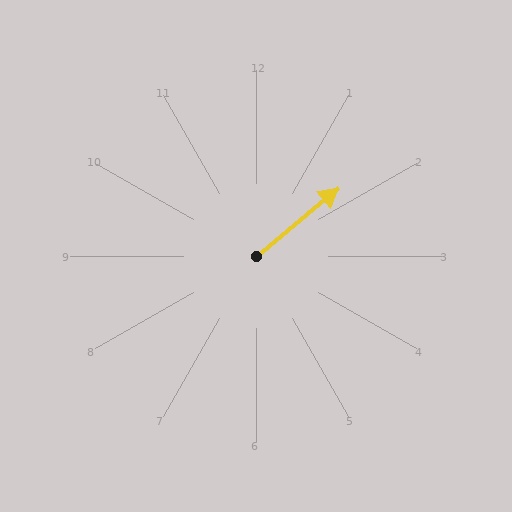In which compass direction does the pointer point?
Northeast.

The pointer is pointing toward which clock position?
Roughly 2 o'clock.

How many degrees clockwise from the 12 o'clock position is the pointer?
Approximately 50 degrees.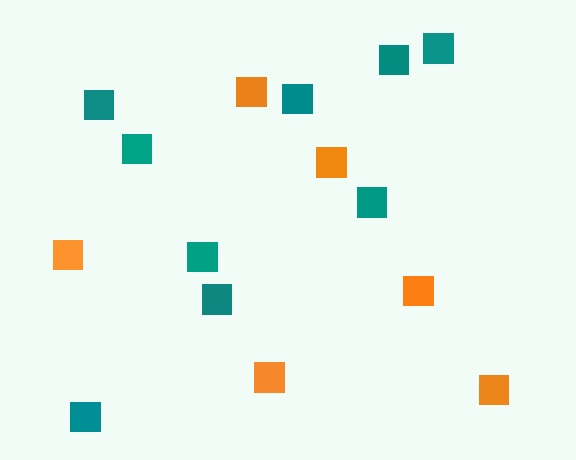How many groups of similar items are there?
There are 2 groups: one group of orange squares (6) and one group of teal squares (9).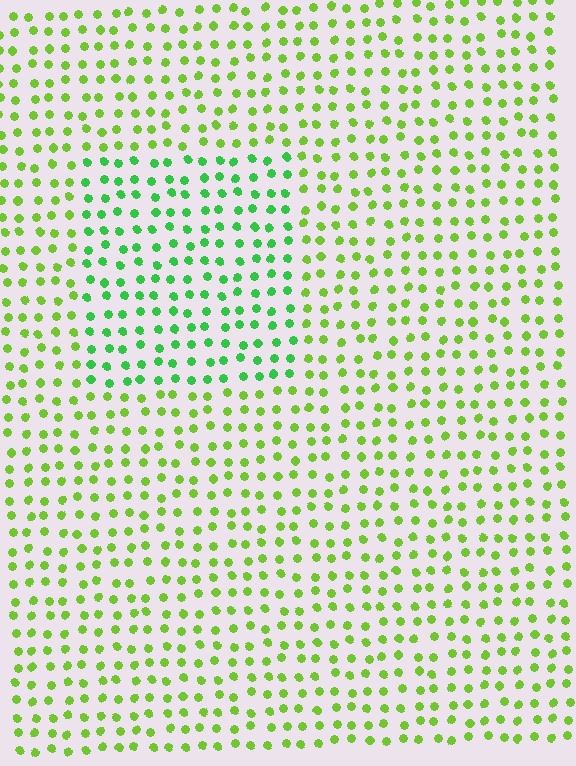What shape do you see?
I see a rectangle.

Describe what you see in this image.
The image is filled with small lime elements in a uniform arrangement. A rectangle-shaped region is visible where the elements are tinted to a slightly different hue, forming a subtle color boundary.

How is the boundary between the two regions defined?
The boundary is defined purely by a slight shift in hue (about 34 degrees). Spacing, size, and orientation are identical on both sides.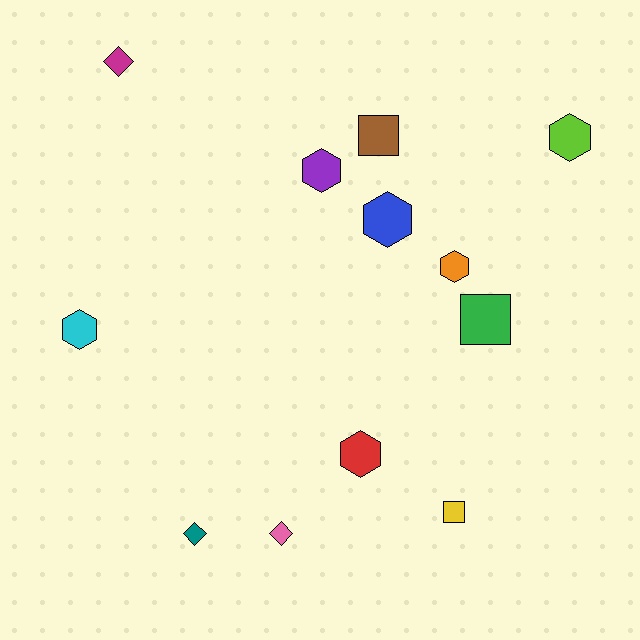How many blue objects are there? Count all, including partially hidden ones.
There is 1 blue object.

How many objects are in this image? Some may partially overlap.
There are 12 objects.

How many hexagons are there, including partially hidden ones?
There are 6 hexagons.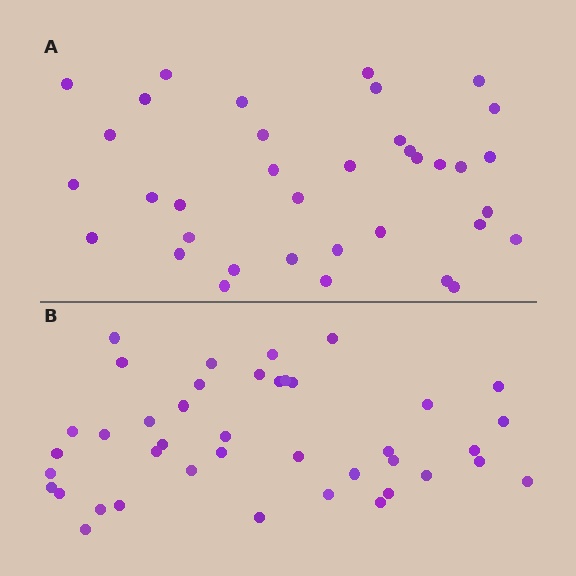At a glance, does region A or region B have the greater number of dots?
Region B (the bottom region) has more dots.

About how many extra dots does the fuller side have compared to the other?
Region B has about 5 more dots than region A.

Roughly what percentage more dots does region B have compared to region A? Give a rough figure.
About 15% more.